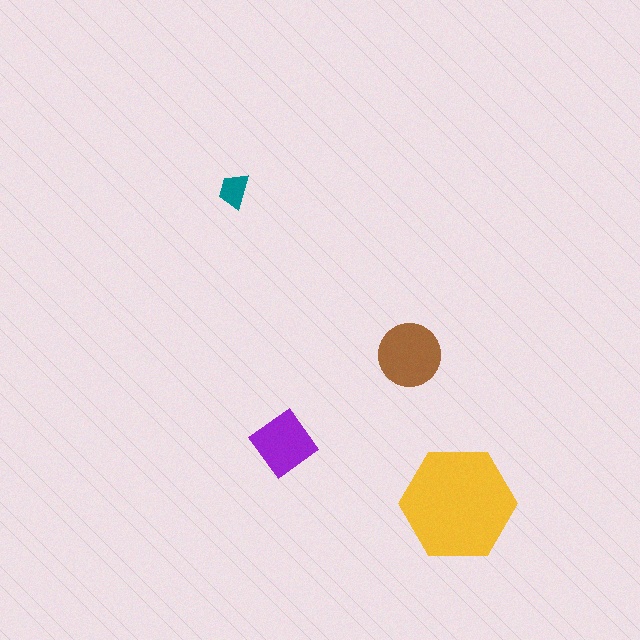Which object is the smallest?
The teal trapezoid.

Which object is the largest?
The yellow hexagon.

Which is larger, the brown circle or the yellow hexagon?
The yellow hexagon.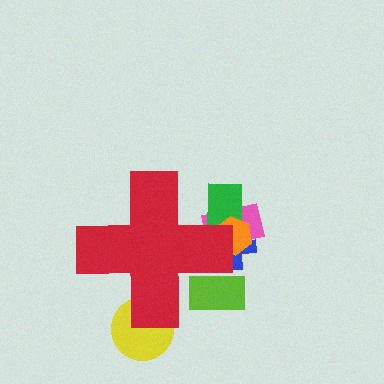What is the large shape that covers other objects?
A red cross.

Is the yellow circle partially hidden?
Yes, the yellow circle is partially hidden behind the red cross.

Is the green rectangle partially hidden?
Yes, the green rectangle is partially hidden behind the red cross.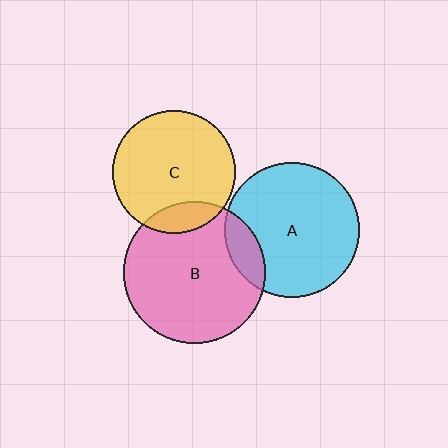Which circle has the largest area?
Circle B (pink).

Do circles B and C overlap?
Yes.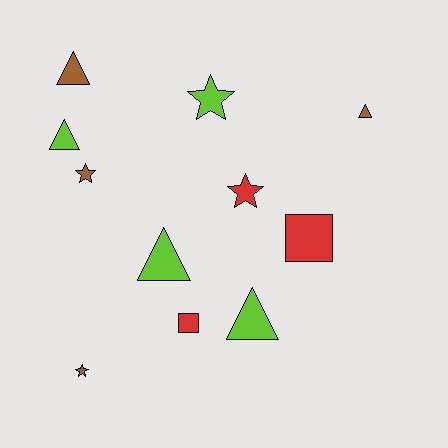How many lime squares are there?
There are no lime squares.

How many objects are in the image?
There are 11 objects.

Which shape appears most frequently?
Triangle, with 5 objects.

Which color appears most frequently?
Lime, with 4 objects.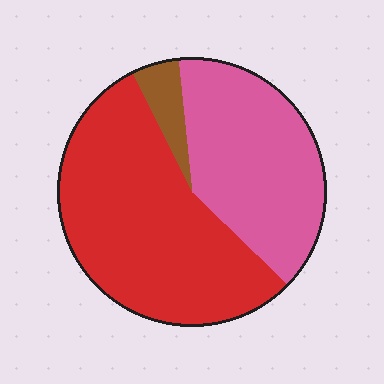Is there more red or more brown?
Red.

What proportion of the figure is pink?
Pink covers around 40% of the figure.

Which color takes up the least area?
Brown, at roughly 5%.